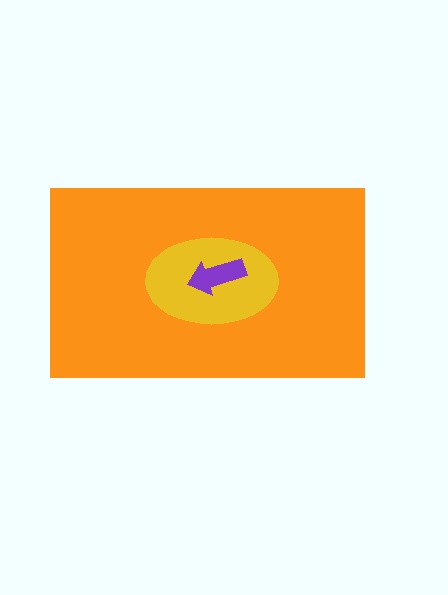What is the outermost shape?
The orange rectangle.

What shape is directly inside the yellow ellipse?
The purple arrow.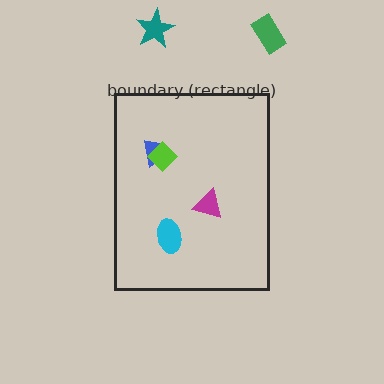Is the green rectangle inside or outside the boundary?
Outside.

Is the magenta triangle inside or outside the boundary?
Inside.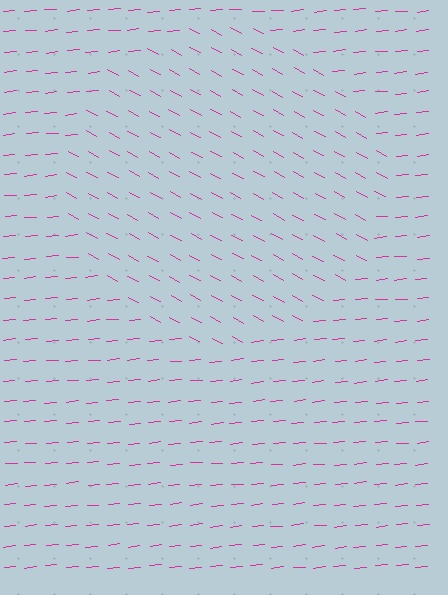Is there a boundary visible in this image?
Yes, there is a texture boundary formed by a change in line orientation.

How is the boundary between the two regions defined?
The boundary is defined purely by a change in line orientation (approximately 34 degrees difference). All lines are the same color and thickness.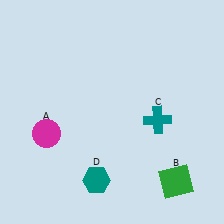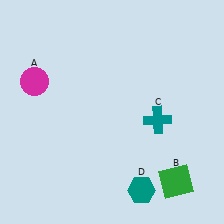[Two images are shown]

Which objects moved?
The objects that moved are: the magenta circle (A), the teal hexagon (D).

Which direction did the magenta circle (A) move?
The magenta circle (A) moved up.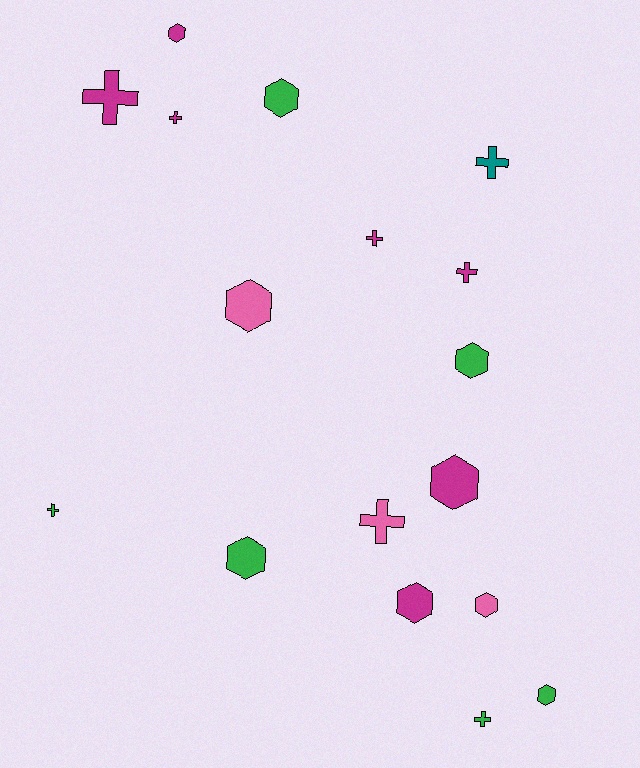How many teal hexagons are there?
There are no teal hexagons.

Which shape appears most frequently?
Hexagon, with 9 objects.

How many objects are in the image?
There are 17 objects.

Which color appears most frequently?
Magenta, with 7 objects.